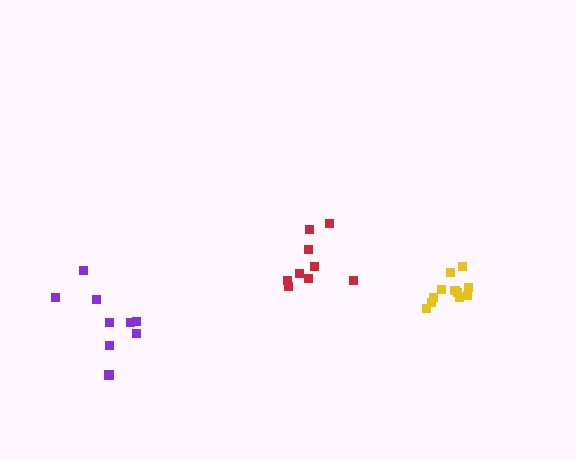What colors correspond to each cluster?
The clusters are colored: yellow, purple, red.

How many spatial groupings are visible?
There are 3 spatial groupings.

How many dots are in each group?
Group 1: 11 dots, Group 2: 9 dots, Group 3: 9 dots (29 total).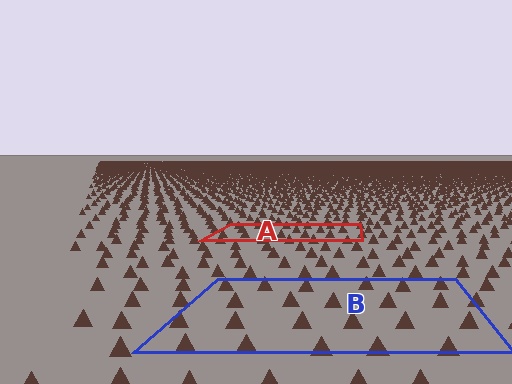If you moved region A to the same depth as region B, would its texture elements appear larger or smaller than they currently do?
They would appear larger. At a closer depth, the same texture elements are projected at a bigger on-screen size.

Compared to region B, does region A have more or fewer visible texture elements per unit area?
Region A has more texture elements per unit area — they are packed more densely because it is farther away.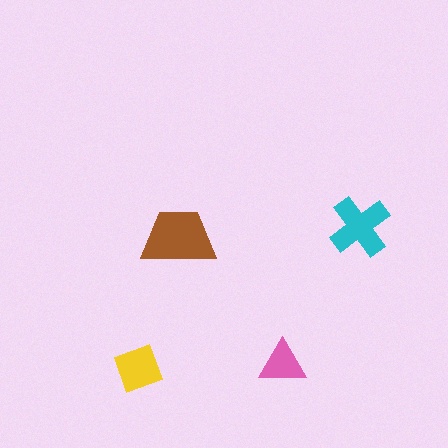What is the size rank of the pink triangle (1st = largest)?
4th.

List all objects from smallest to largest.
The pink triangle, the yellow diamond, the cyan cross, the brown trapezoid.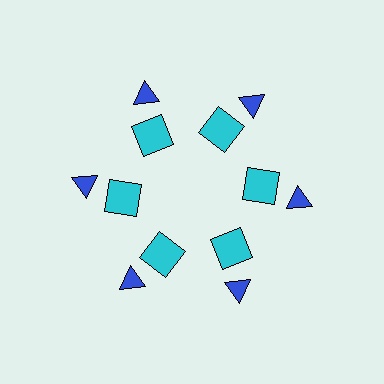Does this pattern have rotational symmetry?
Yes, this pattern has 6-fold rotational symmetry. It looks the same after rotating 60 degrees around the center.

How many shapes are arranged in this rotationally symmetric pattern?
There are 12 shapes, arranged in 6 groups of 2.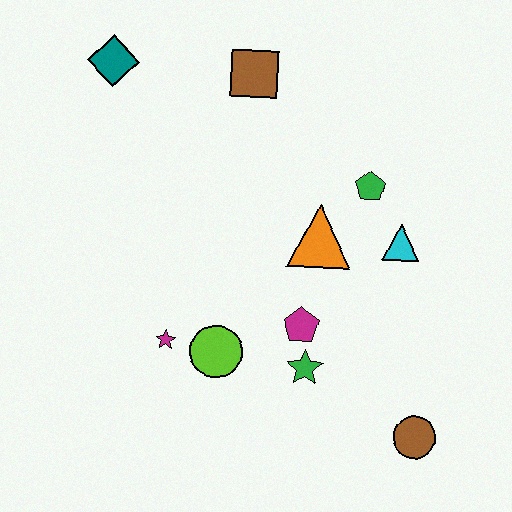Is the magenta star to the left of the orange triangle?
Yes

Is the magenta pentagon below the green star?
No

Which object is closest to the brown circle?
The green star is closest to the brown circle.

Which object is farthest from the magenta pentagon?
The teal diamond is farthest from the magenta pentagon.